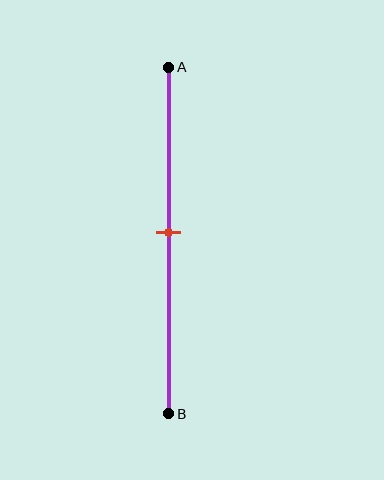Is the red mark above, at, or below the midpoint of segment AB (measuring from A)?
The red mark is approximately at the midpoint of segment AB.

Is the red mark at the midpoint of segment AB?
Yes, the mark is approximately at the midpoint.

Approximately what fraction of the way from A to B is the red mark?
The red mark is approximately 50% of the way from A to B.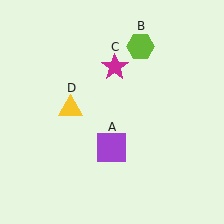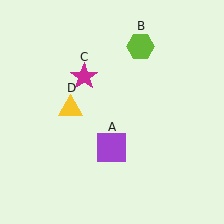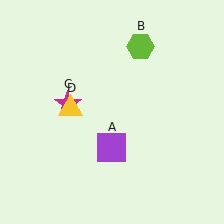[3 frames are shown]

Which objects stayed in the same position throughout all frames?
Purple square (object A) and lime hexagon (object B) and yellow triangle (object D) remained stationary.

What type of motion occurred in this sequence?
The magenta star (object C) rotated counterclockwise around the center of the scene.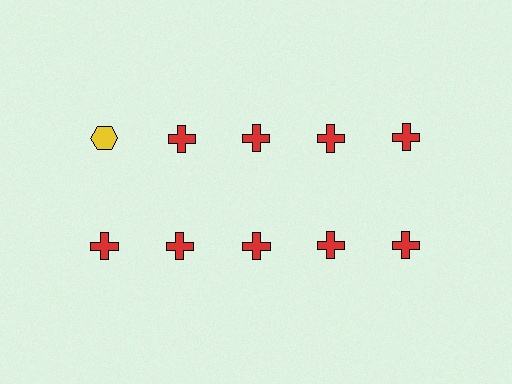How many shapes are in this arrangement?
There are 10 shapes arranged in a grid pattern.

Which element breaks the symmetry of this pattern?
The yellow hexagon in the top row, leftmost column breaks the symmetry. All other shapes are red crosses.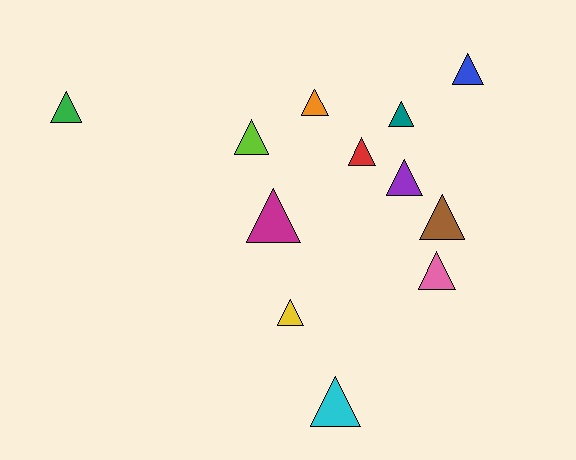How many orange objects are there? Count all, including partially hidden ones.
There is 1 orange object.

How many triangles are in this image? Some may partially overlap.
There are 12 triangles.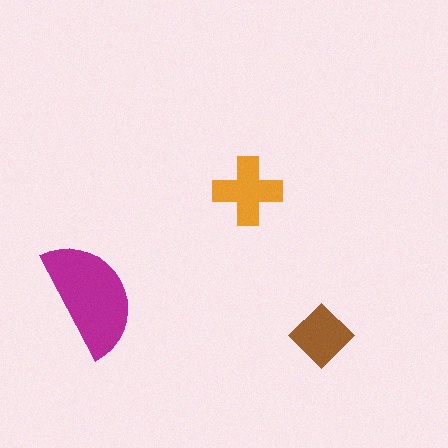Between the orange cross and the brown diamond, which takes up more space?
The orange cross.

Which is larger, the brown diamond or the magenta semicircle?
The magenta semicircle.